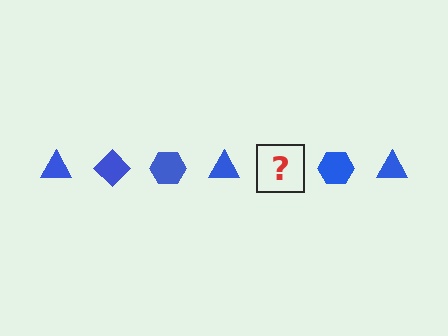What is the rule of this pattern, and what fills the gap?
The rule is that the pattern cycles through triangle, diamond, hexagon shapes in blue. The gap should be filled with a blue diamond.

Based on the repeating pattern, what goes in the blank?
The blank should be a blue diamond.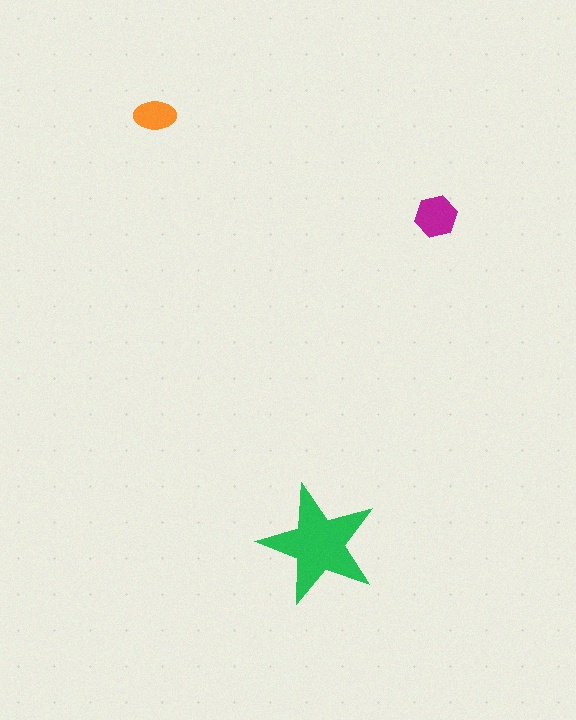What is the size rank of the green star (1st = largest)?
1st.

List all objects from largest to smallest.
The green star, the magenta hexagon, the orange ellipse.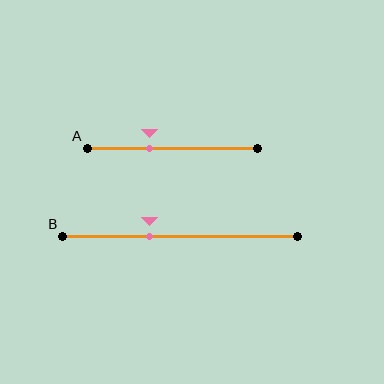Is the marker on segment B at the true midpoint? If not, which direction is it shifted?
No, the marker on segment B is shifted to the left by about 13% of the segment length.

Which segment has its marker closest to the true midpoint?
Segment B has its marker closest to the true midpoint.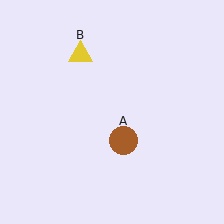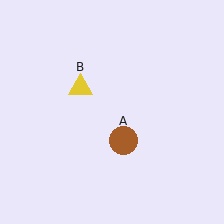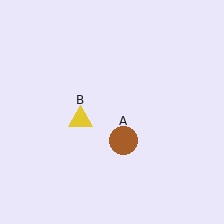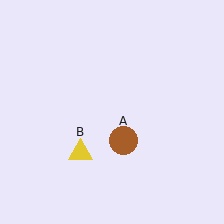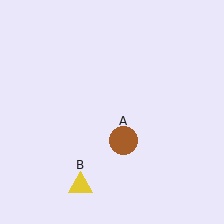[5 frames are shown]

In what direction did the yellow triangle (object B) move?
The yellow triangle (object B) moved down.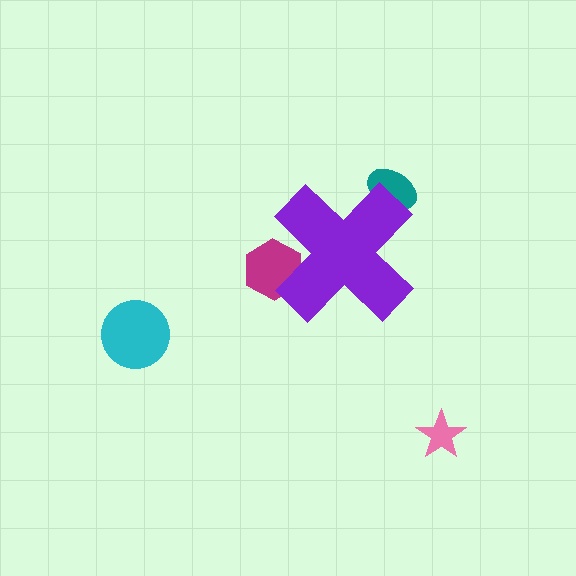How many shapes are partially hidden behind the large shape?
2 shapes are partially hidden.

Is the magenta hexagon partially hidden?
Yes, the magenta hexagon is partially hidden behind the purple cross.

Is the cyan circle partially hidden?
No, the cyan circle is fully visible.